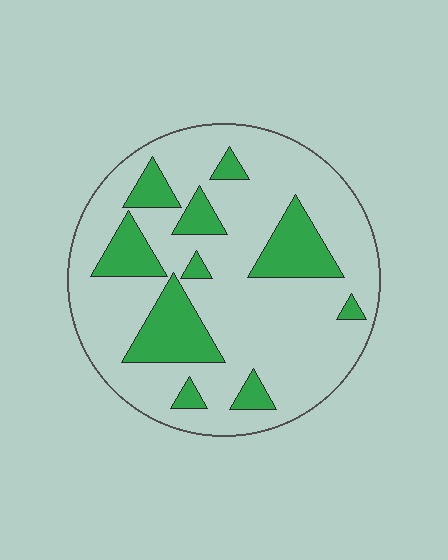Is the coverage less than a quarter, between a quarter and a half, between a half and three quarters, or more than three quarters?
Less than a quarter.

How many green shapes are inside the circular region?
10.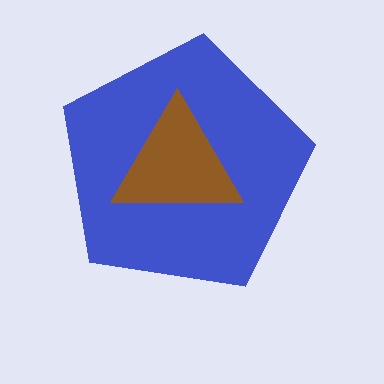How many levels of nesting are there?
2.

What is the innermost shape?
The brown triangle.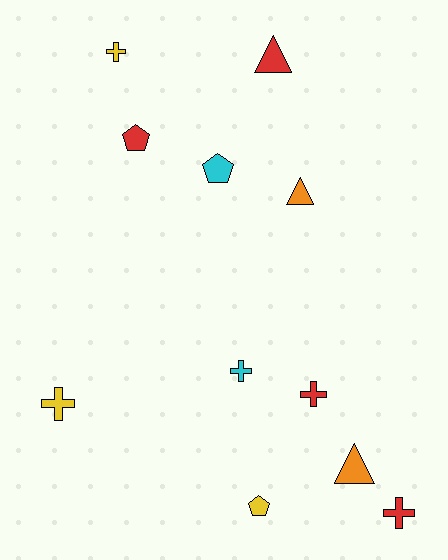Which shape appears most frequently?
Cross, with 5 objects.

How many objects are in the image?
There are 11 objects.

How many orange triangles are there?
There are 2 orange triangles.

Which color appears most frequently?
Red, with 4 objects.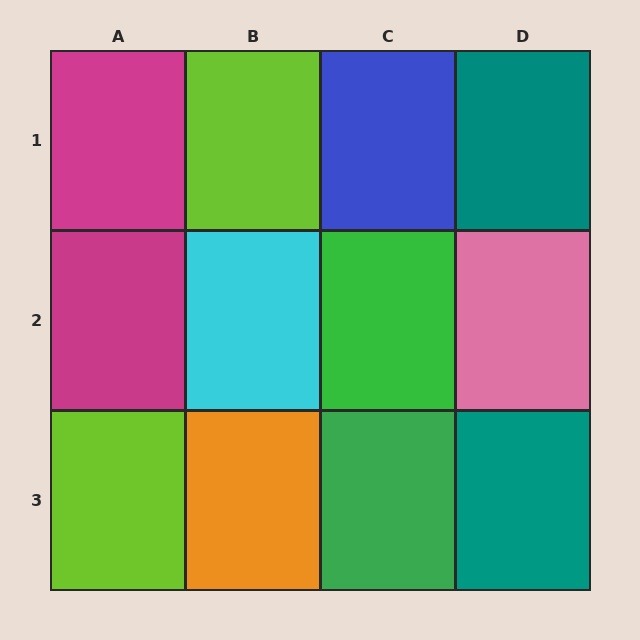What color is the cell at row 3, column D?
Teal.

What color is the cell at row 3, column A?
Lime.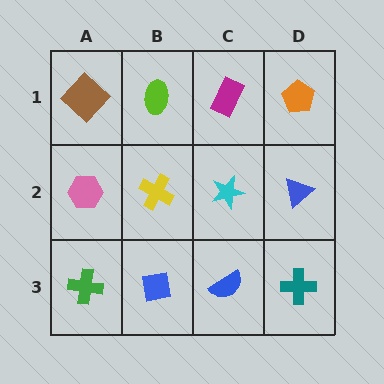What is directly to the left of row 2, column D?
A cyan star.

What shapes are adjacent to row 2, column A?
A brown diamond (row 1, column A), a green cross (row 3, column A), a yellow cross (row 2, column B).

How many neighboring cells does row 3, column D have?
2.